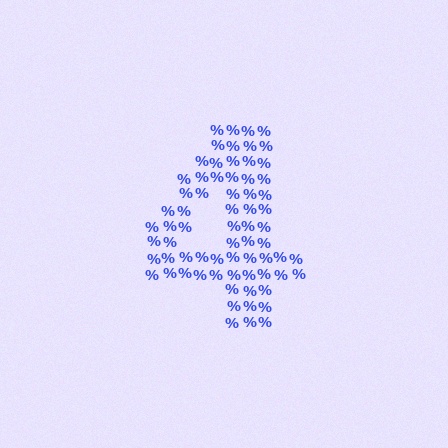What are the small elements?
The small elements are percent signs.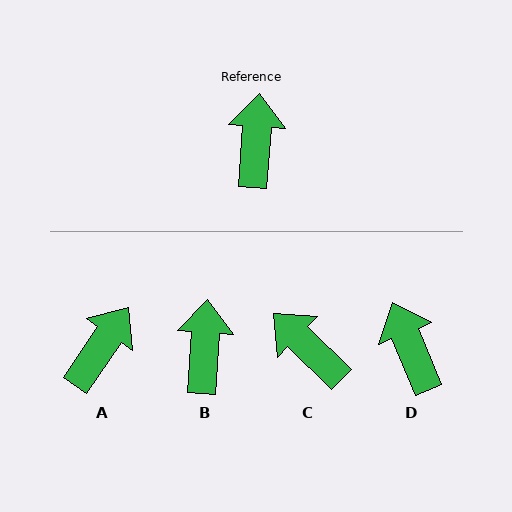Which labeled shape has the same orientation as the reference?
B.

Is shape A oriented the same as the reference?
No, it is off by about 30 degrees.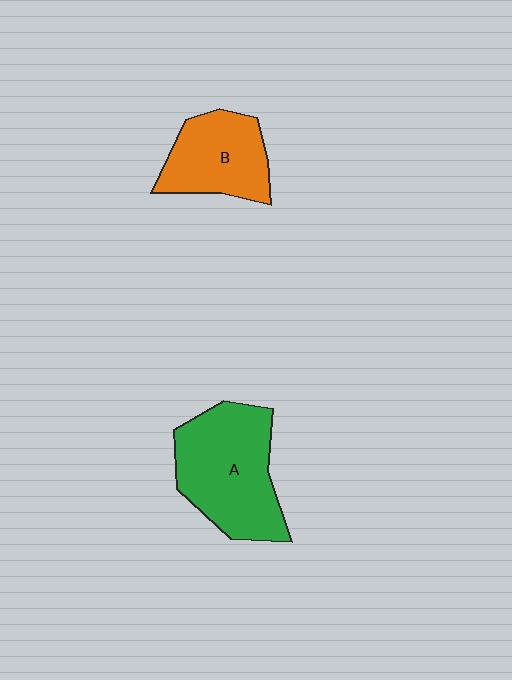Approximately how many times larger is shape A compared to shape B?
Approximately 1.5 times.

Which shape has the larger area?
Shape A (green).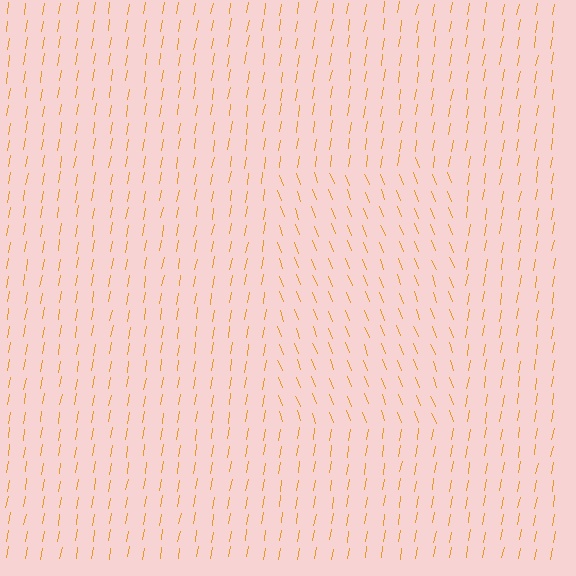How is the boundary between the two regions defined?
The boundary is defined purely by a change in line orientation (approximately 31 degrees difference). All lines are the same color and thickness.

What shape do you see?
I see a rectangle.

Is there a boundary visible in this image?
Yes, there is a texture boundary formed by a change in line orientation.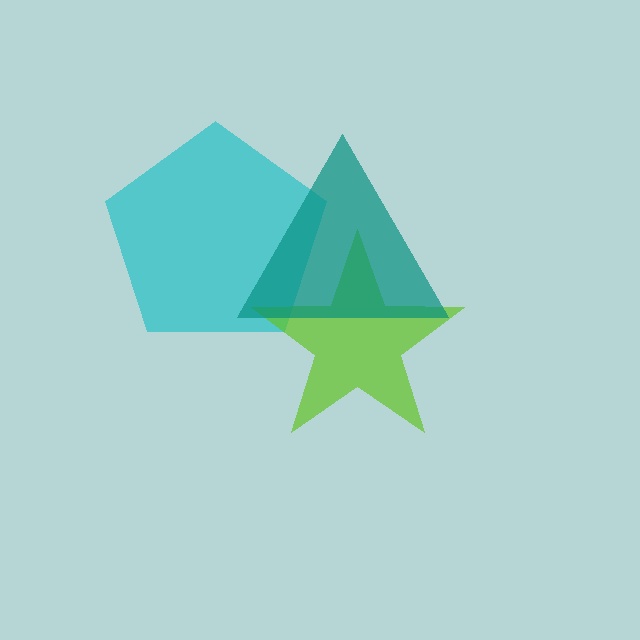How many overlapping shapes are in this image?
There are 3 overlapping shapes in the image.